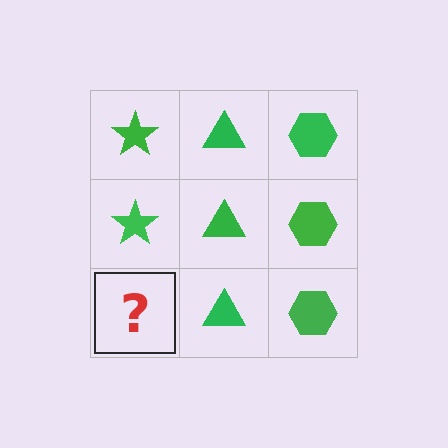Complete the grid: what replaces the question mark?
The question mark should be replaced with a green star.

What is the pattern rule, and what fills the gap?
The rule is that each column has a consistent shape. The gap should be filled with a green star.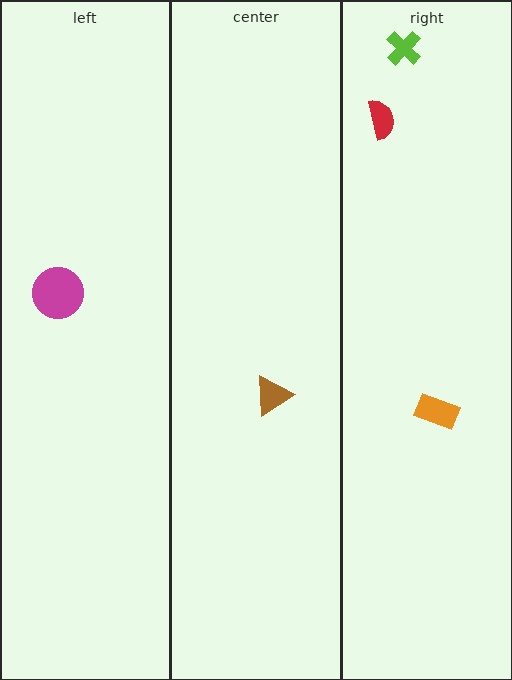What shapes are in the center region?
The brown triangle.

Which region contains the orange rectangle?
The right region.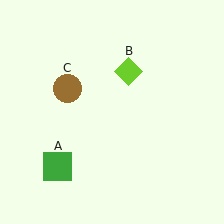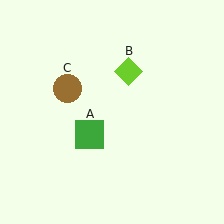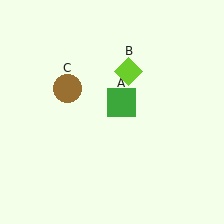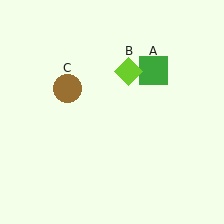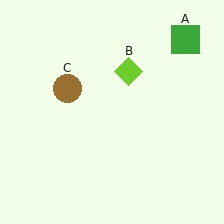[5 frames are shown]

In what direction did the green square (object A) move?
The green square (object A) moved up and to the right.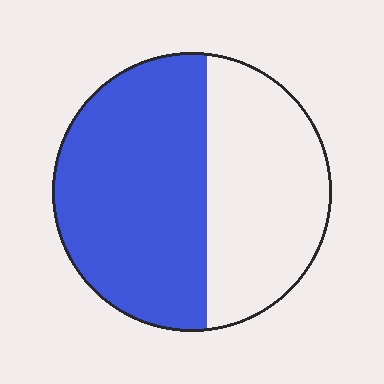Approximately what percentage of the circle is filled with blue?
Approximately 55%.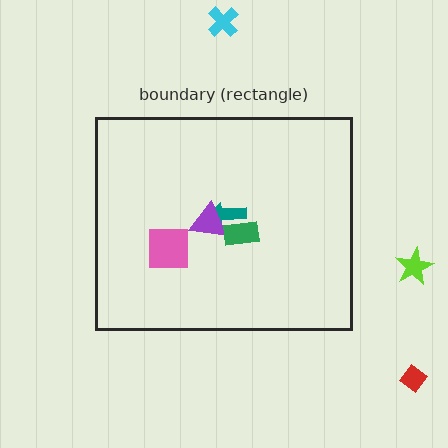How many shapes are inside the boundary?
4 inside, 3 outside.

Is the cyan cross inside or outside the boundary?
Outside.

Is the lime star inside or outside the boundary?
Outside.